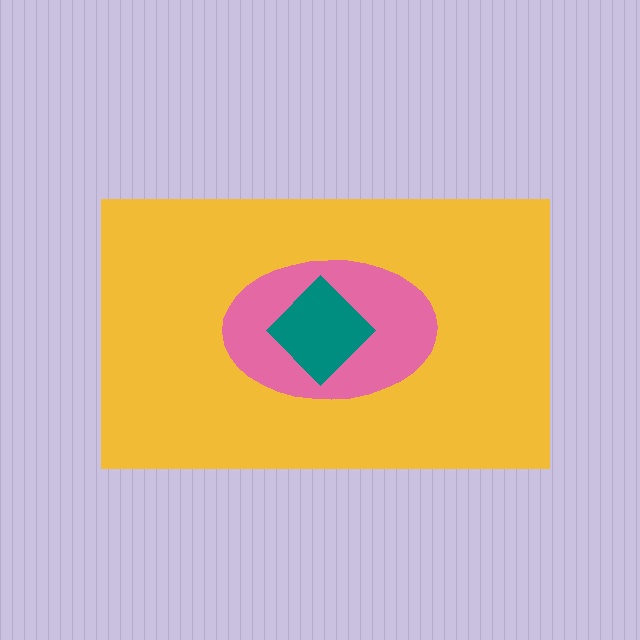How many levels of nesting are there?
3.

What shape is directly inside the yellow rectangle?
The pink ellipse.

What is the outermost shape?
The yellow rectangle.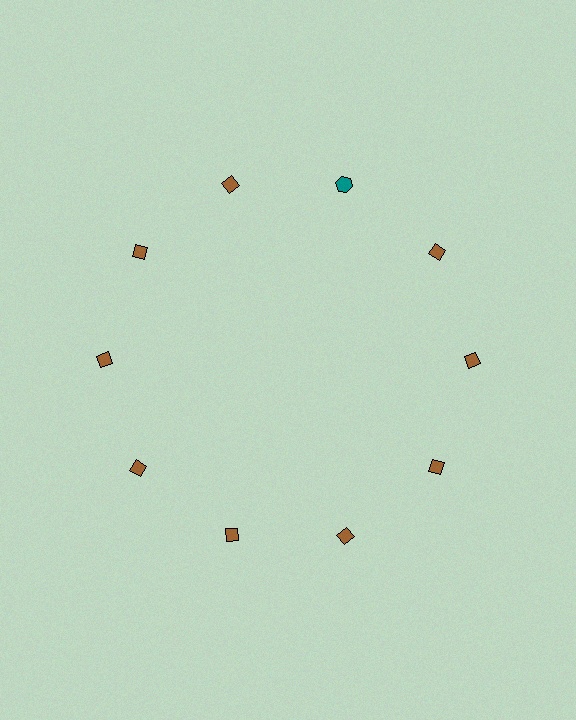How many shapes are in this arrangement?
There are 10 shapes arranged in a ring pattern.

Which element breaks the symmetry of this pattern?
The teal hexagon at roughly the 1 o'clock position breaks the symmetry. All other shapes are brown diamonds.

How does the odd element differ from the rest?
It differs in both color (teal instead of brown) and shape (hexagon instead of diamond).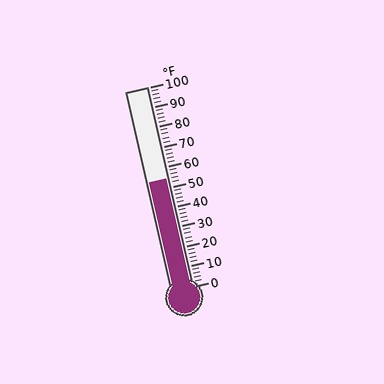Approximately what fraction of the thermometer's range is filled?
The thermometer is filled to approximately 55% of its range.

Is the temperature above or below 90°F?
The temperature is below 90°F.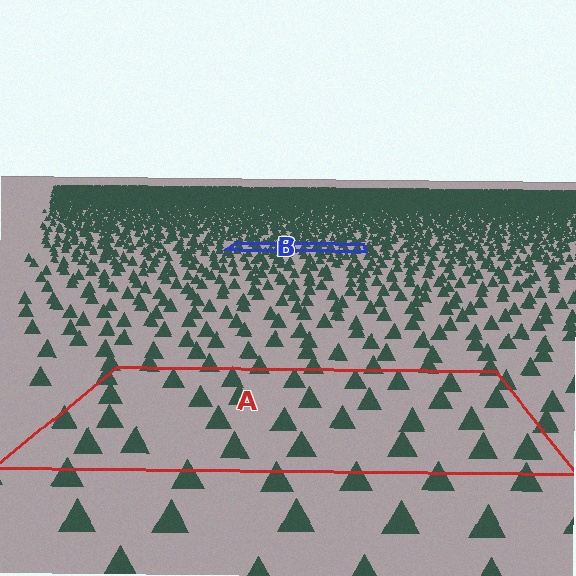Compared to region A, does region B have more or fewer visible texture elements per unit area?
Region B has more texture elements per unit area — they are packed more densely because it is farther away.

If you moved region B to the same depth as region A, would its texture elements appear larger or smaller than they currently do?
They would appear larger. At a closer depth, the same texture elements are projected at a bigger on-screen size.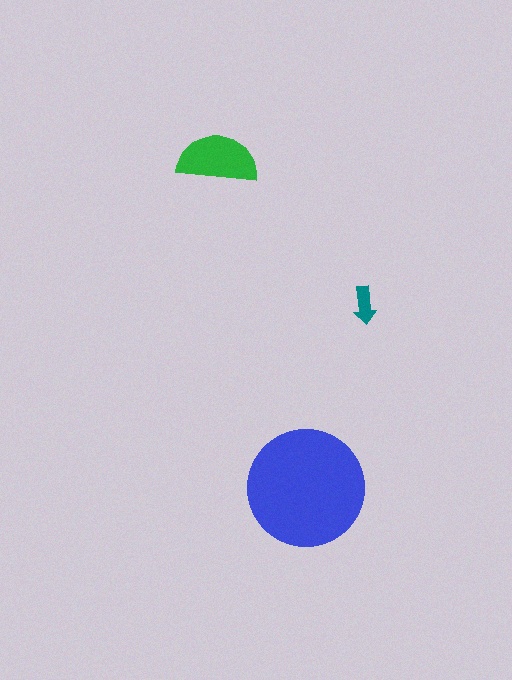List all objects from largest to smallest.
The blue circle, the green semicircle, the teal arrow.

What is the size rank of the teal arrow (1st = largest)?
3rd.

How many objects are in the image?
There are 3 objects in the image.